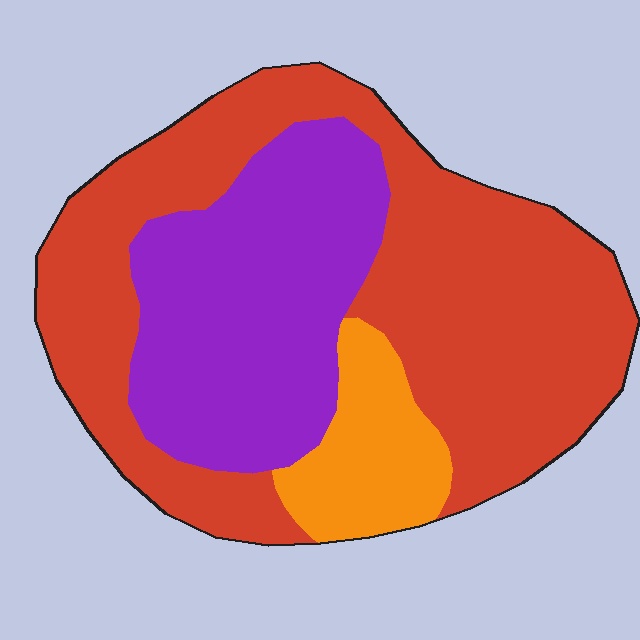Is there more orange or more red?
Red.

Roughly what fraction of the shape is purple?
Purple covers 32% of the shape.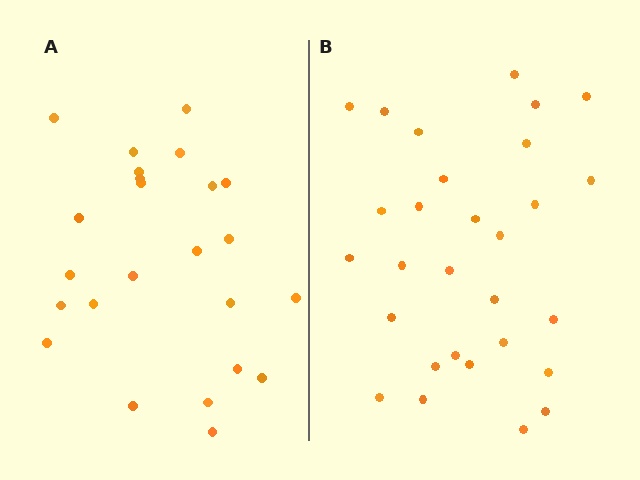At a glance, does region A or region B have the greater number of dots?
Region B (the right region) has more dots.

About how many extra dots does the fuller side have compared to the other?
Region B has about 5 more dots than region A.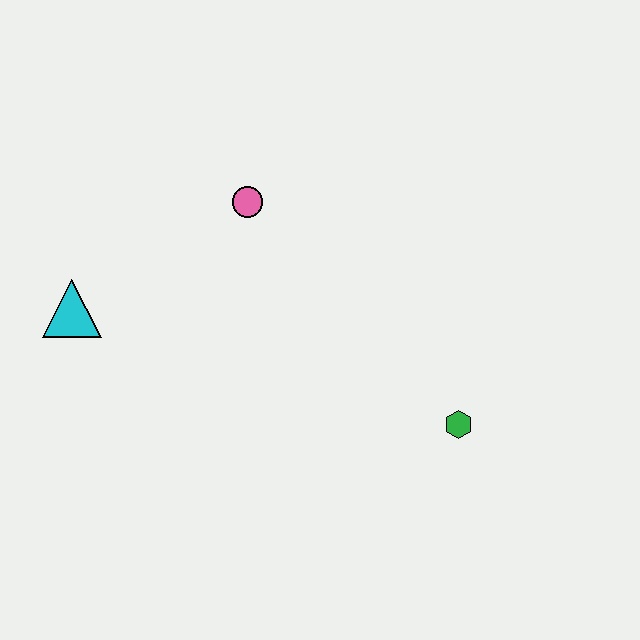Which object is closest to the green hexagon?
The pink circle is closest to the green hexagon.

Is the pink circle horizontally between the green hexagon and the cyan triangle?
Yes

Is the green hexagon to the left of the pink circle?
No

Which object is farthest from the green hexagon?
The cyan triangle is farthest from the green hexagon.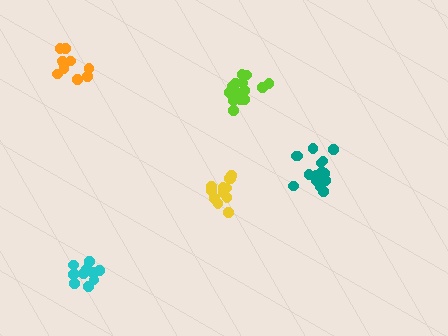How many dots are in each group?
Group 1: 11 dots, Group 2: 16 dots, Group 3: 12 dots, Group 4: 16 dots, Group 5: 12 dots (67 total).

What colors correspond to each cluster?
The clusters are colored: orange, lime, yellow, teal, cyan.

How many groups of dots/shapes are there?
There are 5 groups.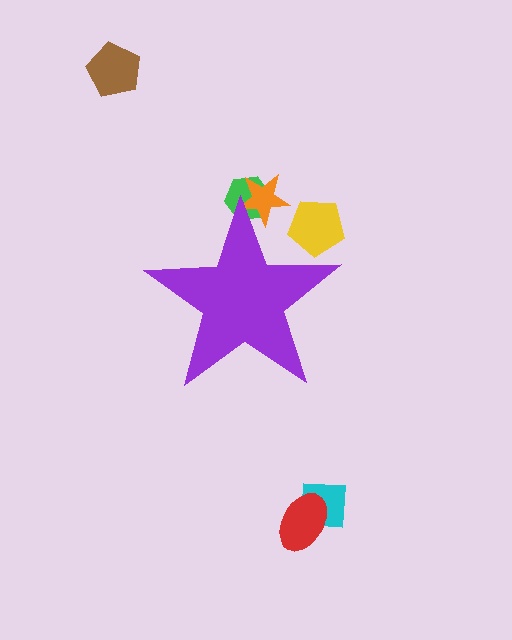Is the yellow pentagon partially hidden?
Yes, the yellow pentagon is partially hidden behind the purple star.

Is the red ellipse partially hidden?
No, the red ellipse is fully visible.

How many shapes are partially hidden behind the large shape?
3 shapes are partially hidden.